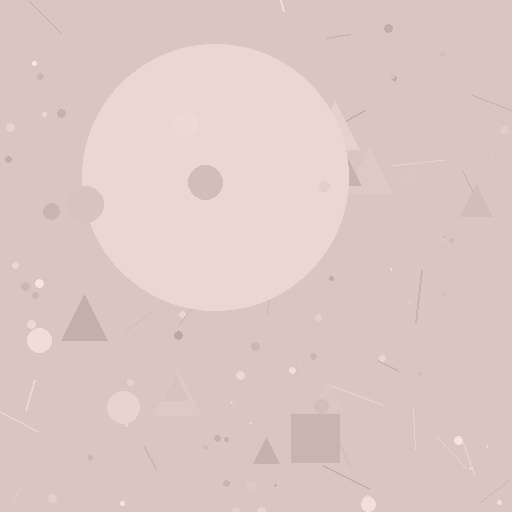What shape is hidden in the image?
A circle is hidden in the image.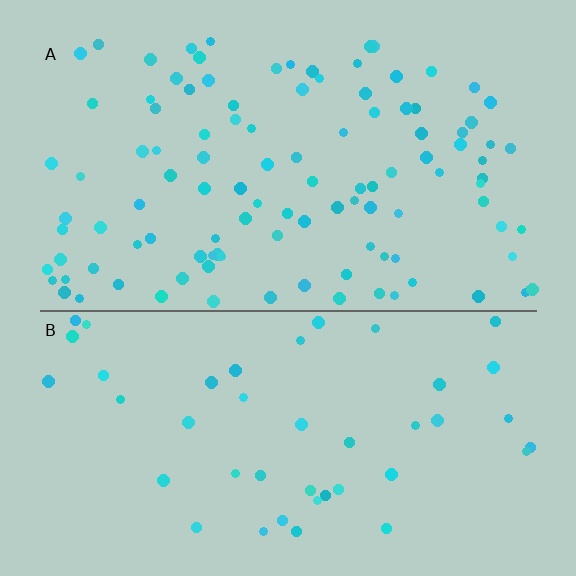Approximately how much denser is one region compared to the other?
Approximately 2.5× — region A over region B.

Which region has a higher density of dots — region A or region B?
A (the top).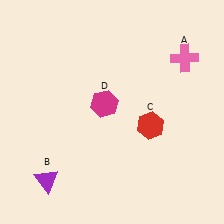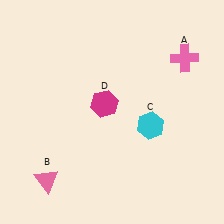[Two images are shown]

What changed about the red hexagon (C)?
In Image 1, C is red. In Image 2, it changed to cyan.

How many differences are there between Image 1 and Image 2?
There are 2 differences between the two images.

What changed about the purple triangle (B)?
In Image 1, B is purple. In Image 2, it changed to pink.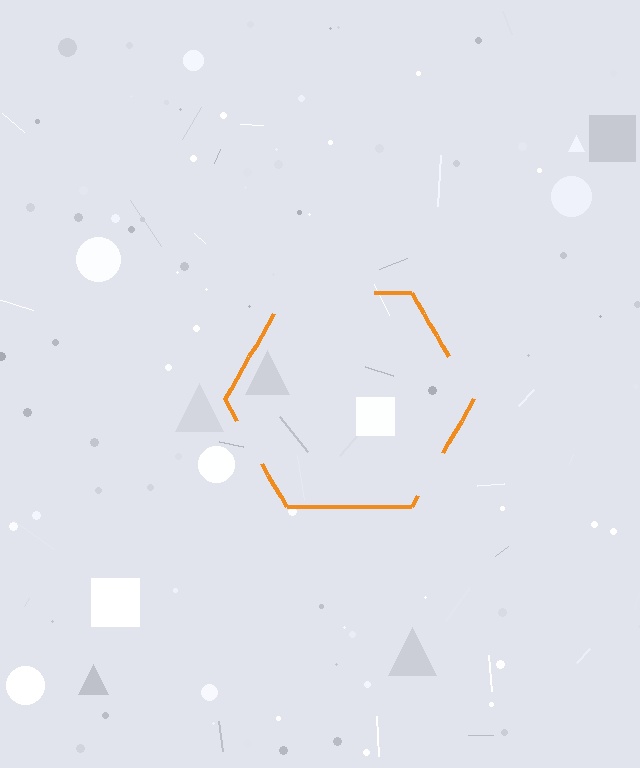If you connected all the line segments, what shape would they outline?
They would outline a hexagon.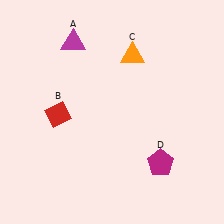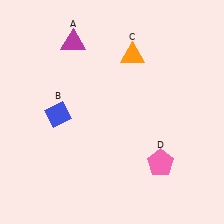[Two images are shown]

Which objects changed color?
B changed from red to blue. D changed from magenta to pink.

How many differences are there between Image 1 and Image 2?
There are 2 differences between the two images.